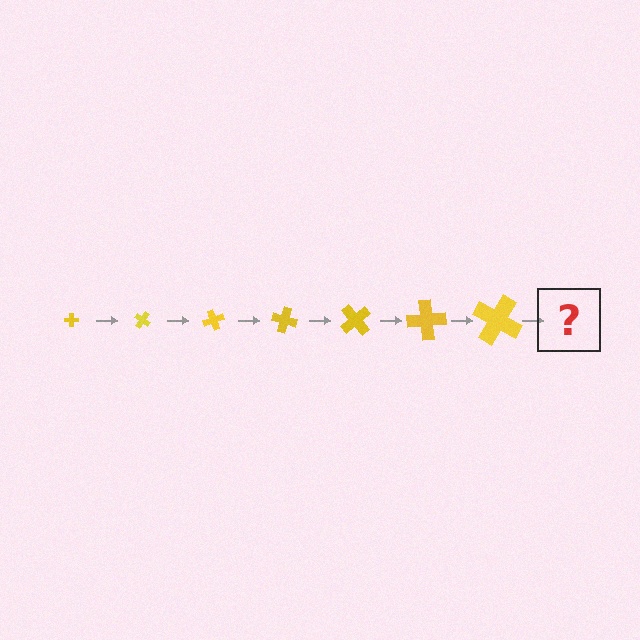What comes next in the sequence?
The next element should be a cross, larger than the previous one and rotated 245 degrees from the start.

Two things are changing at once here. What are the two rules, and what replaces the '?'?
The two rules are that the cross grows larger each step and it rotates 35 degrees each step. The '?' should be a cross, larger than the previous one and rotated 245 degrees from the start.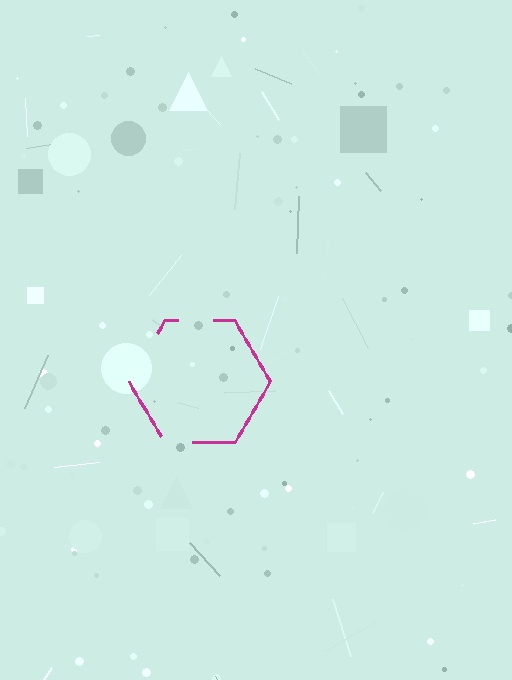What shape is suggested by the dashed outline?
The dashed outline suggests a hexagon.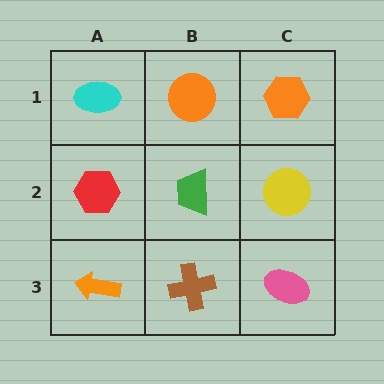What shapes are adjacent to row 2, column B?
An orange circle (row 1, column B), a brown cross (row 3, column B), a red hexagon (row 2, column A), a yellow circle (row 2, column C).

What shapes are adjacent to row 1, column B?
A green trapezoid (row 2, column B), a cyan ellipse (row 1, column A), an orange hexagon (row 1, column C).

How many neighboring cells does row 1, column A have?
2.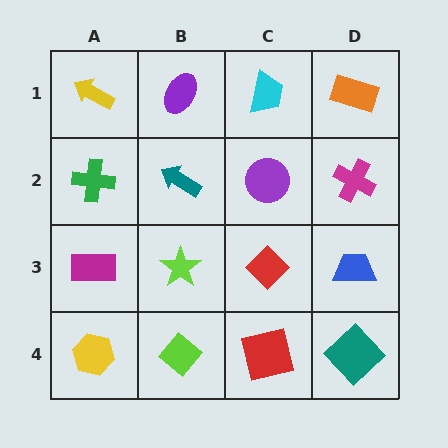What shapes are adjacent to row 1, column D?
A magenta cross (row 2, column D), a cyan trapezoid (row 1, column C).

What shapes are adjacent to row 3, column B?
A teal arrow (row 2, column B), a lime diamond (row 4, column B), a magenta rectangle (row 3, column A), a red diamond (row 3, column C).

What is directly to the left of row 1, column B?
A yellow arrow.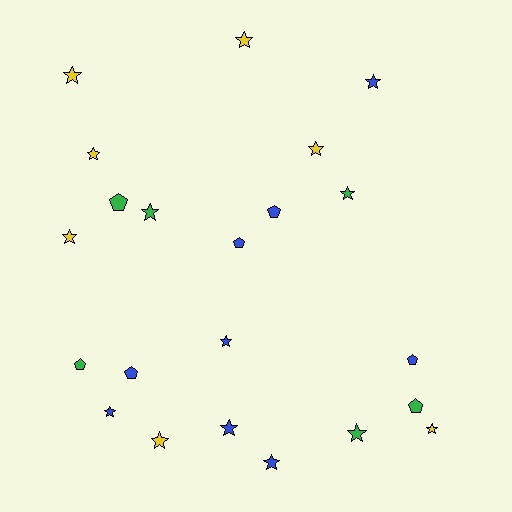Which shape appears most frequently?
Star, with 15 objects.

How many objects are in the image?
There are 22 objects.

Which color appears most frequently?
Blue, with 9 objects.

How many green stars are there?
There are 3 green stars.